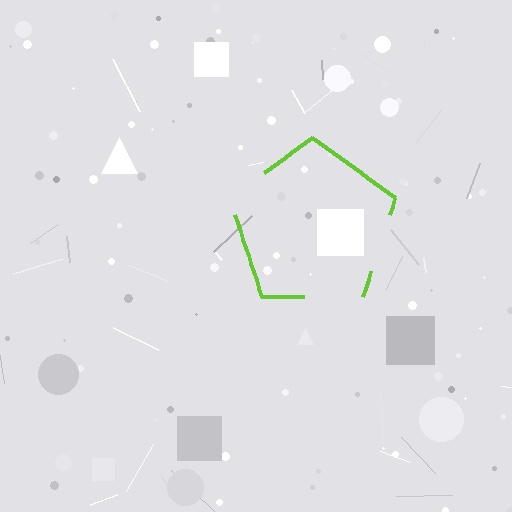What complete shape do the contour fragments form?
The contour fragments form a pentagon.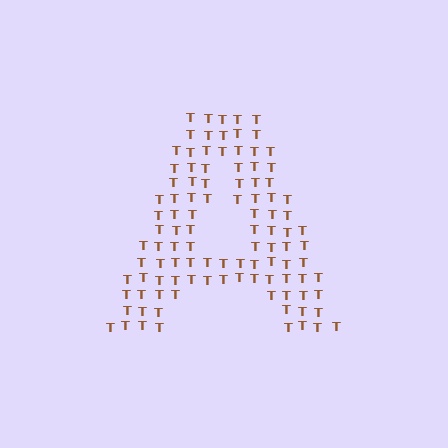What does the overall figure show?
The overall figure shows the letter A.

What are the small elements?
The small elements are letter T's.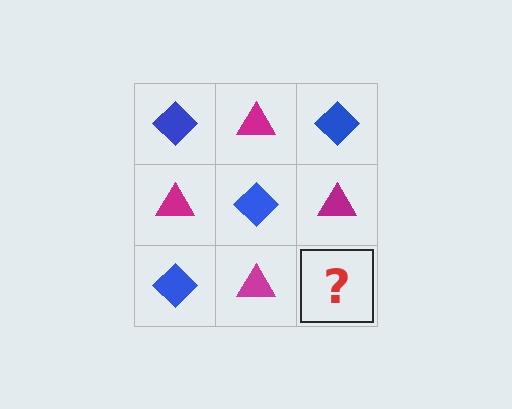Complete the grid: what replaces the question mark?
The question mark should be replaced with a blue diamond.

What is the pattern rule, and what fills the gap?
The rule is that it alternates blue diamond and magenta triangle in a checkerboard pattern. The gap should be filled with a blue diamond.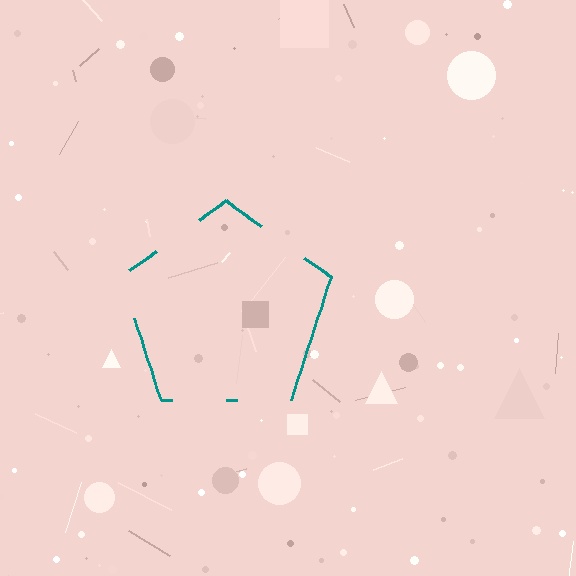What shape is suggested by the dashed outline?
The dashed outline suggests a pentagon.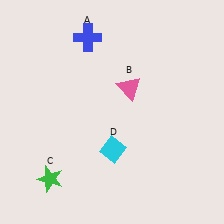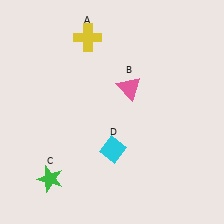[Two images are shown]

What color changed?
The cross (A) changed from blue in Image 1 to yellow in Image 2.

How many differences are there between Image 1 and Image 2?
There is 1 difference between the two images.